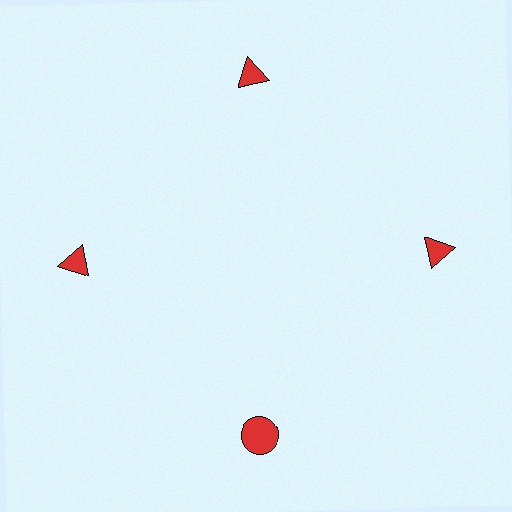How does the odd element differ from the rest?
It has a different shape: circle instead of triangle.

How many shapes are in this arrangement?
There are 4 shapes arranged in a ring pattern.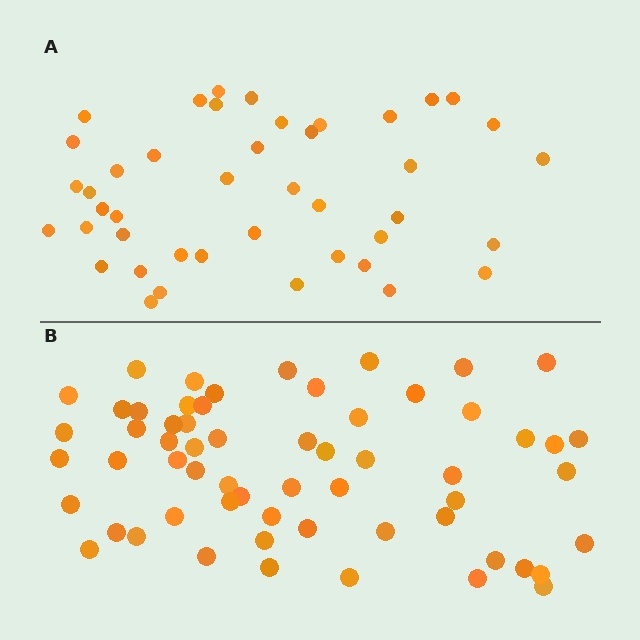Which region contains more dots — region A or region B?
Region B (the bottom region) has more dots.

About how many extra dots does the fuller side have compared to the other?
Region B has approximately 15 more dots than region A.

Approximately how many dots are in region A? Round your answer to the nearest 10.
About 40 dots. (The exact count is 43, which rounds to 40.)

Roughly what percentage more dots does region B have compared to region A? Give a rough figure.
About 40% more.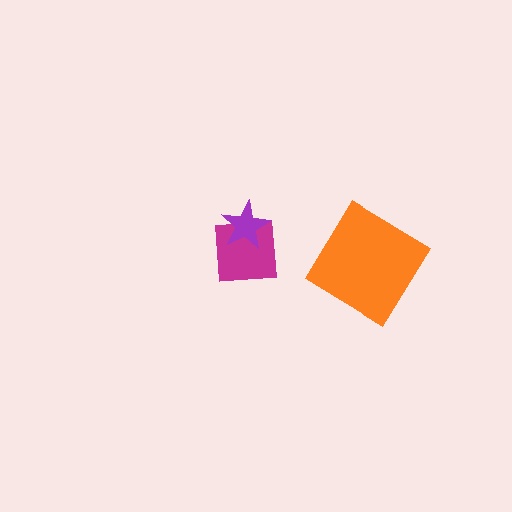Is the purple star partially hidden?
No, no other shape covers it.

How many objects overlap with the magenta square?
1 object overlaps with the magenta square.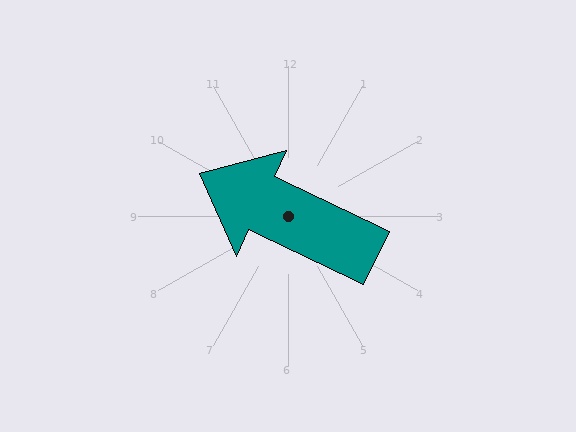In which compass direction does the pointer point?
Northwest.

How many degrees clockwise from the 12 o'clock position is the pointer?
Approximately 296 degrees.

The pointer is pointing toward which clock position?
Roughly 10 o'clock.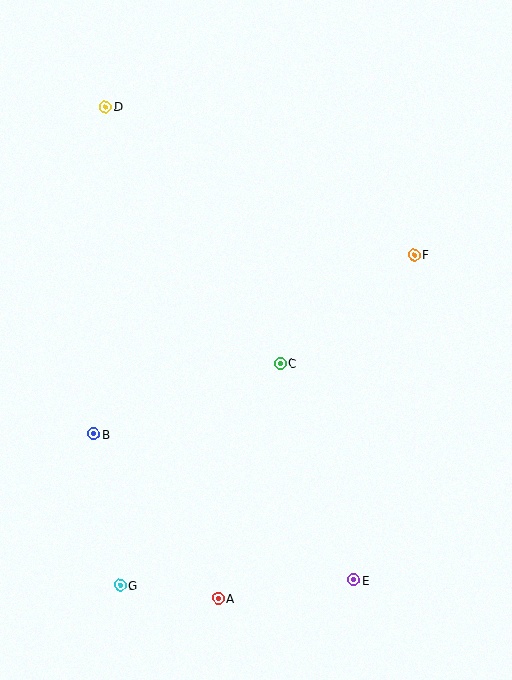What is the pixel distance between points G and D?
The distance between G and D is 479 pixels.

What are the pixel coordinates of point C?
Point C is at (280, 363).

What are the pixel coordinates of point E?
Point E is at (354, 580).